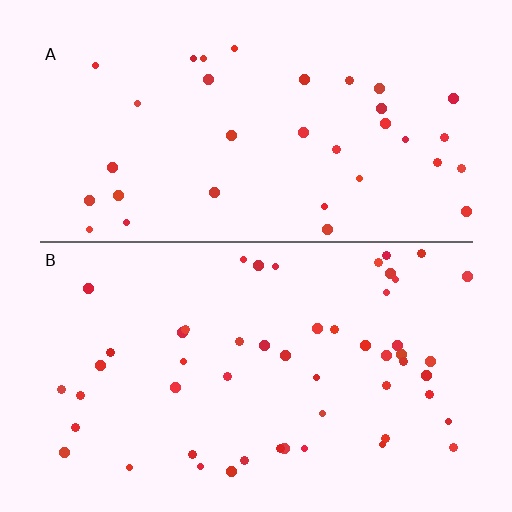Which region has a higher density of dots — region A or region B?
B (the bottom).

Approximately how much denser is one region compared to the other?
Approximately 1.5× — region B over region A.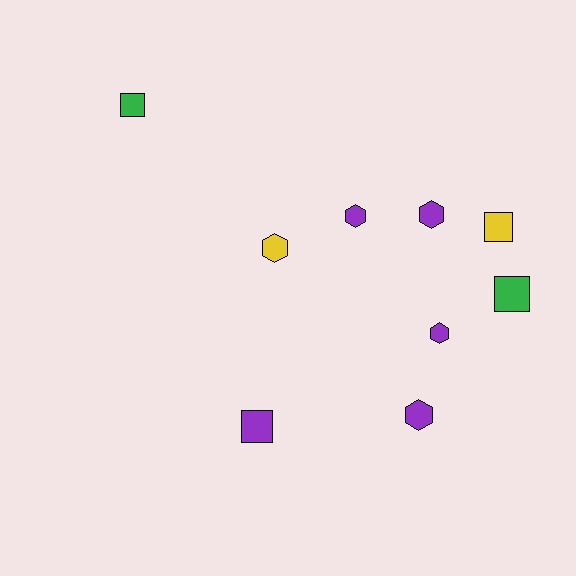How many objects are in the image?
There are 9 objects.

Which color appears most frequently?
Purple, with 5 objects.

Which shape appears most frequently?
Hexagon, with 5 objects.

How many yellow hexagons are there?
There is 1 yellow hexagon.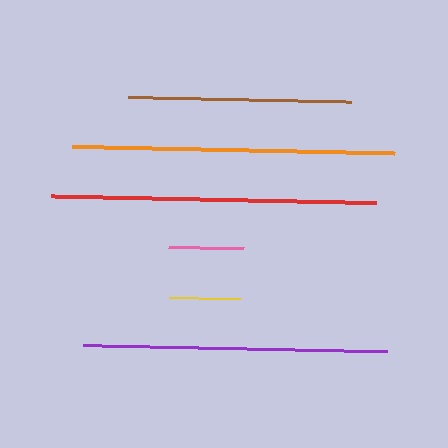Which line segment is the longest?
The red line is the longest at approximately 326 pixels.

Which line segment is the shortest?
The yellow line is the shortest at approximately 71 pixels.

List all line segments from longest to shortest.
From longest to shortest: red, orange, purple, brown, pink, yellow.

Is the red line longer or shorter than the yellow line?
The red line is longer than the yellow line.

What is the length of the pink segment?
The pink segment is approximately 75 pixels long.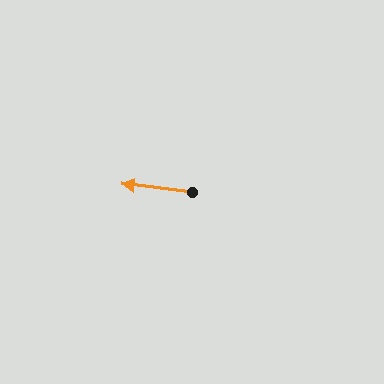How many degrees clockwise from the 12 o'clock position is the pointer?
Approximately 277 degrees.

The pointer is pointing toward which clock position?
Roughly 9 o'clock.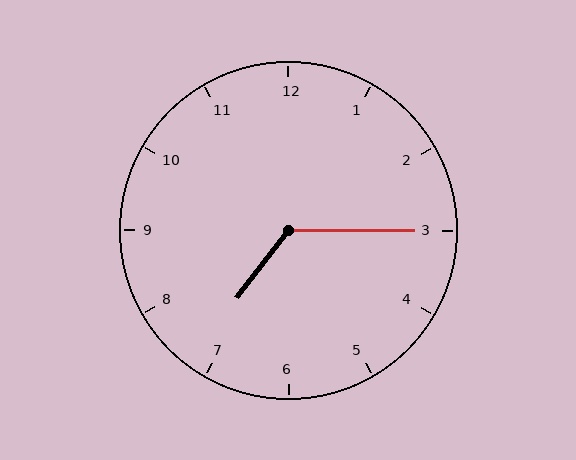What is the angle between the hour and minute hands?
Approximately 128 degrees.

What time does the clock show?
7:15.